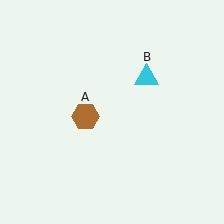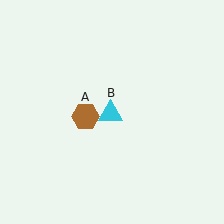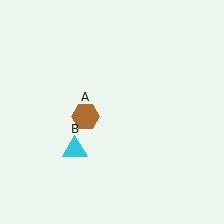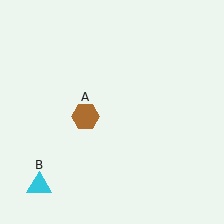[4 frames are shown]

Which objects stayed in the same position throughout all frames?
Brown hexagon (object A) remained stationary.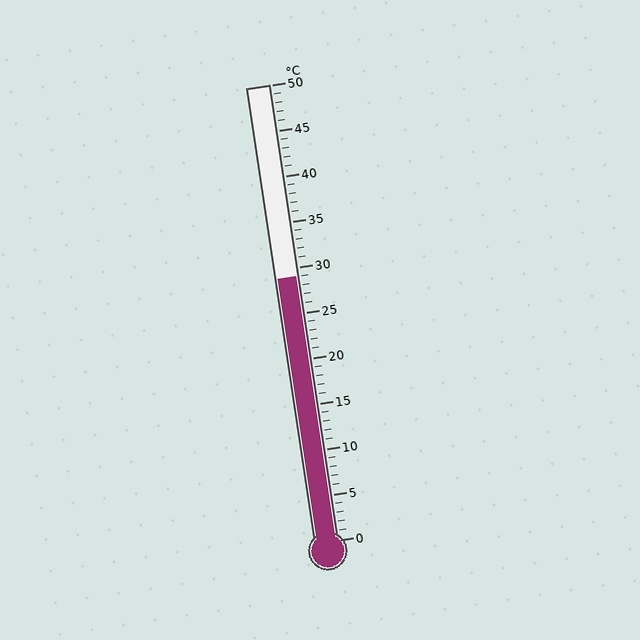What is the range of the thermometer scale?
The thermometer scale ranges from 0°C to 50°C.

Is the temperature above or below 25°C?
The temperature is above 25°C.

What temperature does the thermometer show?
The thermometer shows approximately 29°C.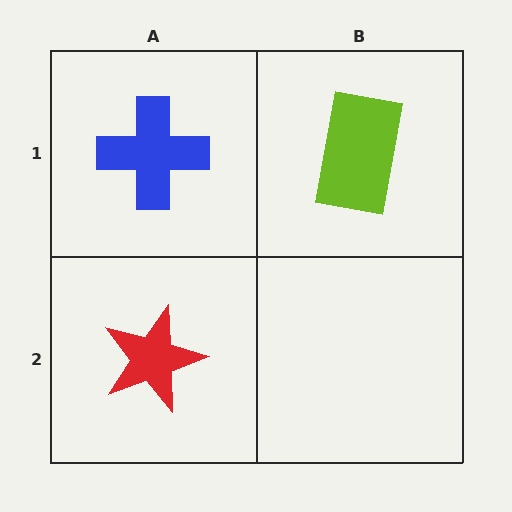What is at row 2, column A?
A red star.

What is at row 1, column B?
A lime rectangle.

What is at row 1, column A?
A blue cross.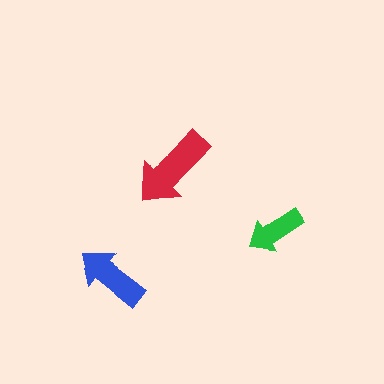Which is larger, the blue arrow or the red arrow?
The red one.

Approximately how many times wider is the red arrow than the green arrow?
About 1.5 times wider.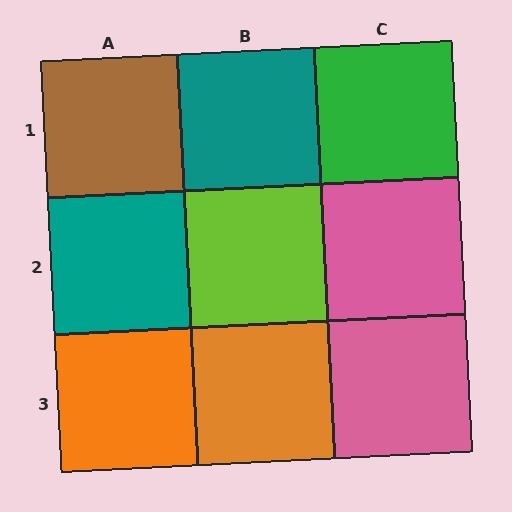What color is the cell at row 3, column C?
Pink.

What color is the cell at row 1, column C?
Green.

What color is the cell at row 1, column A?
Brown.